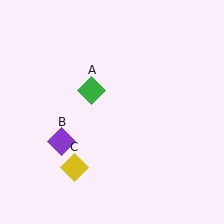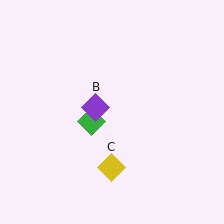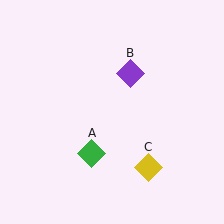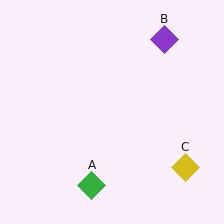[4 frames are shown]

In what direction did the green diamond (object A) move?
The green diamond (object A) moved down.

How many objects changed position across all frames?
3 objects changed position: green diamond (object A), purple diamond (object B), yellow diamond (object C).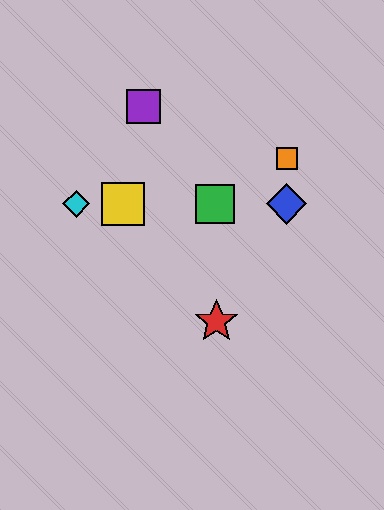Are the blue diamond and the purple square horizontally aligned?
No, the blue diamond is at y≈204 and the purple square is at y≈106.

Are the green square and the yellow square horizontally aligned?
Yes, both are at y≈204.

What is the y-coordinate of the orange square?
The orange square is at y≈159.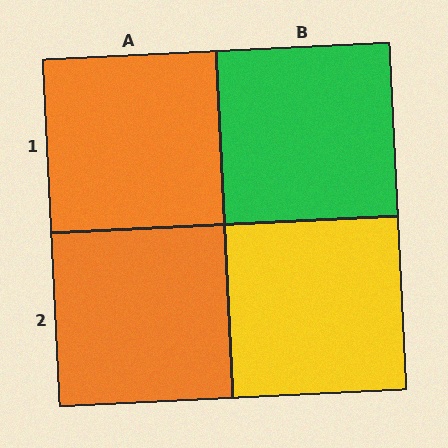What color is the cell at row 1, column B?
Green.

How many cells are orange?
2 cells are orange.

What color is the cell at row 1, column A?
Orange.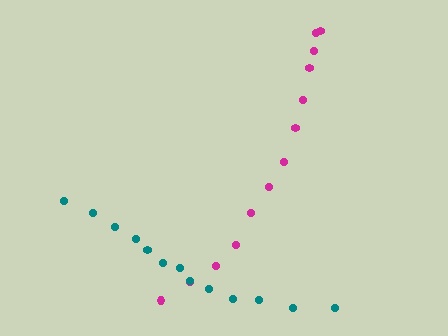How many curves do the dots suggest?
There are 2 distinct paths.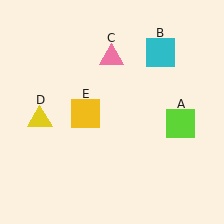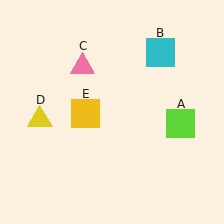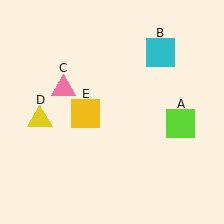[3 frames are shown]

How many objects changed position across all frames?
1 object changed position: pink triangle (object C).